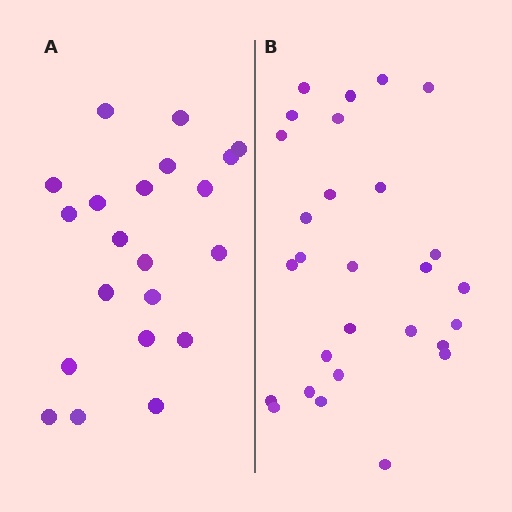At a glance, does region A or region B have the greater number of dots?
Region B (the right region) has more dots.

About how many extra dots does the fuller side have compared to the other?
Region B has roughly 8 or so more dots than region A.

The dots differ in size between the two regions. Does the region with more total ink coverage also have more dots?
No. Region A has more total ink coverage because its dots are larger, but region B actually contains more individual dots. Total area can be misleading — the number of items is what matters here.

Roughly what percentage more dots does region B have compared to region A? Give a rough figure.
About 35% more.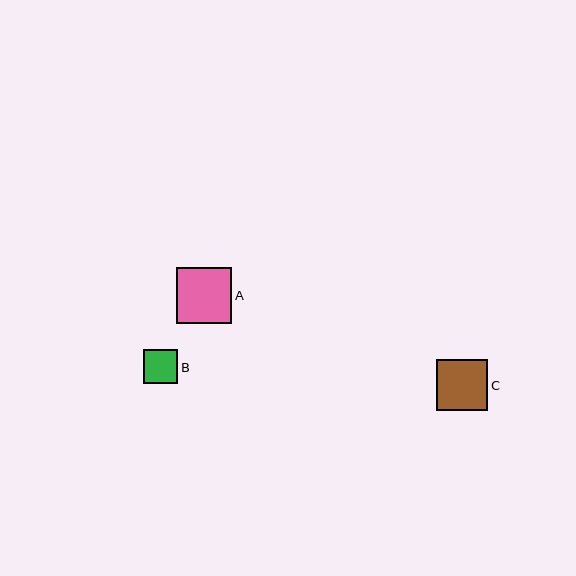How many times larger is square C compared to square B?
Square C is approximately 1.5 times the size of square B.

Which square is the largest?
Square A is the largest with a size of approximately 56 pixels.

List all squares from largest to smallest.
From largest to smallest: A, C, B.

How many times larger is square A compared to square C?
Square A is approximately 1.1 times the size of square C.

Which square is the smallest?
Square B is the smallest with a size of approximately 34 pixels.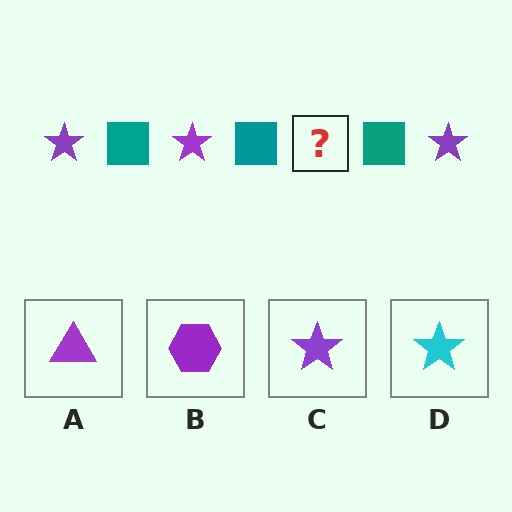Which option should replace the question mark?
Option C.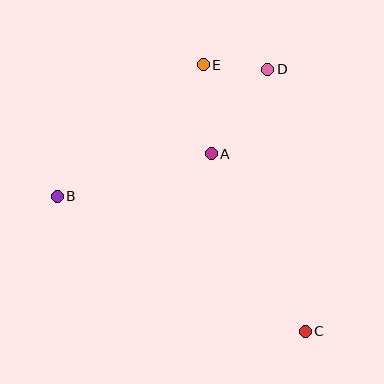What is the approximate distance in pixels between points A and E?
The distance between A and E is approximately 89 pixels.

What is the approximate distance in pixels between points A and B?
The distance between A and B is approximately 159 pixels.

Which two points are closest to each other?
Points D and E are closest to each other.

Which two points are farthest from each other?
Points C and E are farthest from each other.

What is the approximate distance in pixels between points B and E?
The distance between B and E is approximately 197 pixels.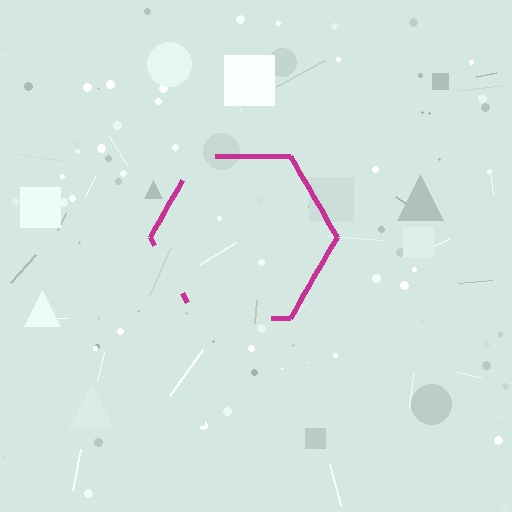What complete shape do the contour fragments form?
The contour fragments form a hexagon.